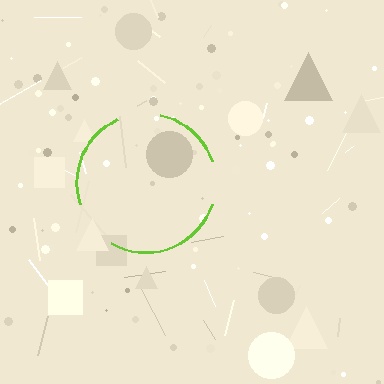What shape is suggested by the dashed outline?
The dashed outline suggests a circle.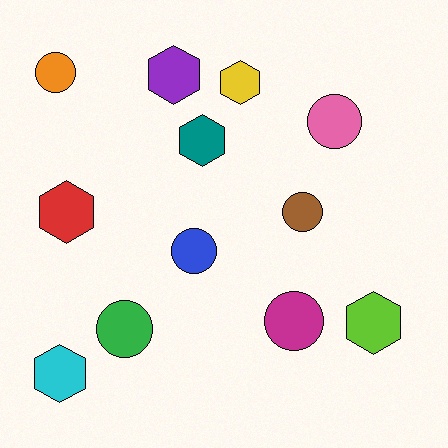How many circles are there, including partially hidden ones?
There are 6 circles.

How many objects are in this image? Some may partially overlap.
There are 12 objects.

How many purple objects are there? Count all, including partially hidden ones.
There is 1 purple object.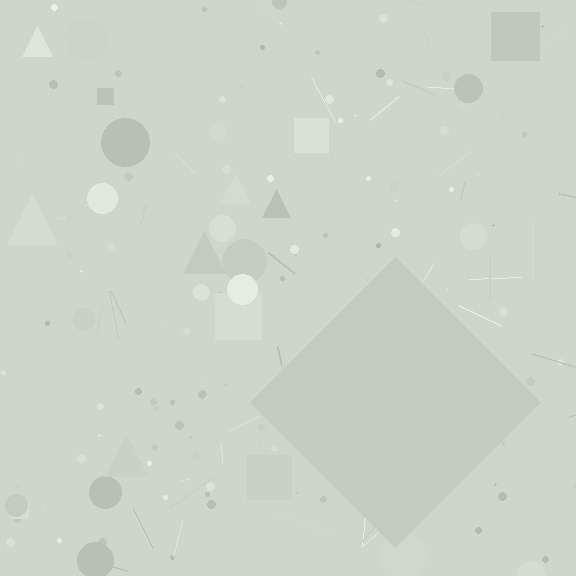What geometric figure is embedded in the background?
A diamond is embedded in the background.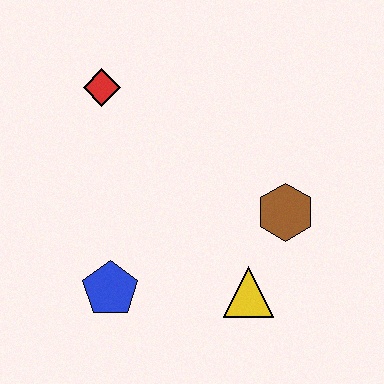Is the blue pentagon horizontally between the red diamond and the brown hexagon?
Yes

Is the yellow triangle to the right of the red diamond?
Yes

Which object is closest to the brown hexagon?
The yellow triangle is closest to the brown hexagon.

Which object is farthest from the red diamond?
The yellow triangle is farthest from the red diamond.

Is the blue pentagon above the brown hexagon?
No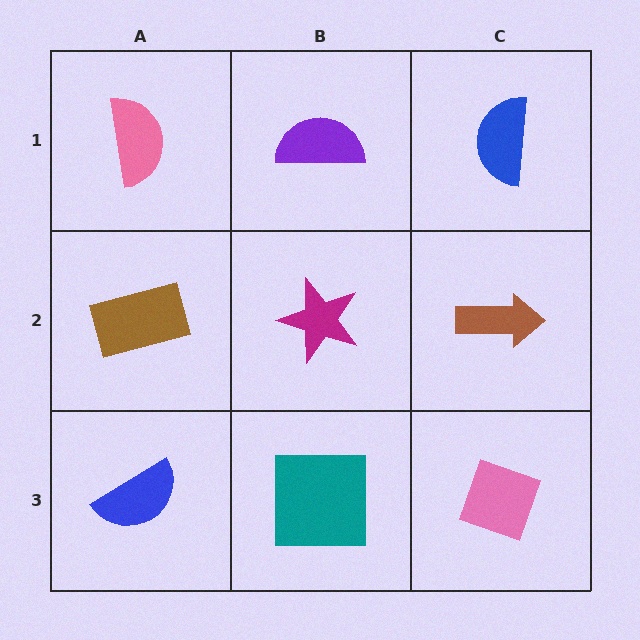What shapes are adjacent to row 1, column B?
A magenta star (row 2, column B), a pink semicircle (row 1, column A), a blue semicircle (row 1, column C).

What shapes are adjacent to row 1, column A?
A brown rectangle (row 2, column A), a purple semicircle (row 1, column B).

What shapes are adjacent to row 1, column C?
A brown arrow (row 2, column C), a purple semicircle (row 1, column B).